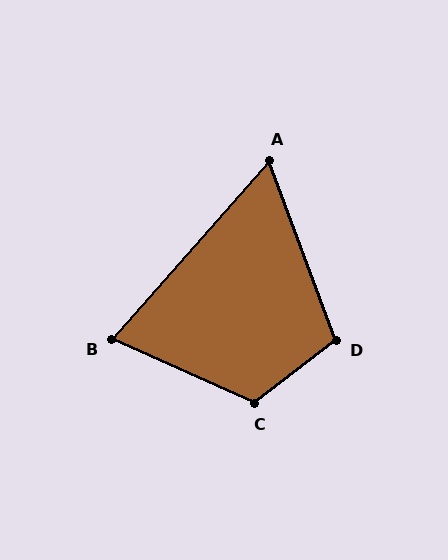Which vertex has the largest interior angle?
C, at approximately 118 degrees.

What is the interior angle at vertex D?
Approximately 107 degrees (obtuse).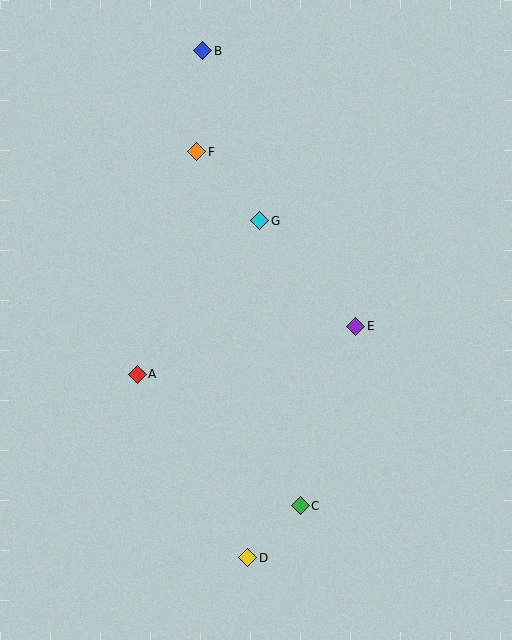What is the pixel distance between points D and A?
The distance between D and A is 214 pixels.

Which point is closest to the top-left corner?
Point B is closest to the top-left corner.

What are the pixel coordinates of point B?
Point B is at (203, 51).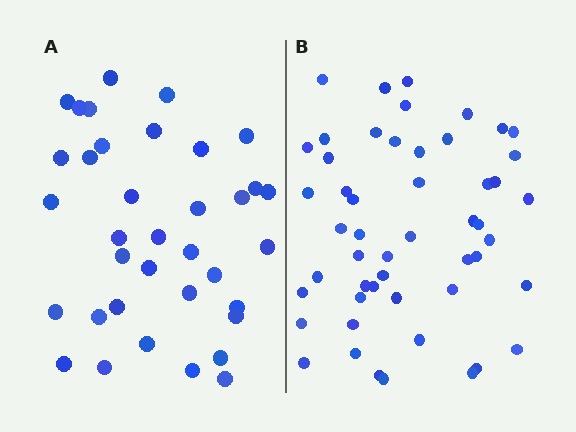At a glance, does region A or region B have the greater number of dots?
Region B (the right region) has more dots.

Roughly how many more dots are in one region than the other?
Region B has approximately 15 more dots than region A.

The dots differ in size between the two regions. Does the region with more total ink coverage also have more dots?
No. Region A has more total ink coverage because its dots are larger, but region B actually contains more individual dots. Total area can be misleading — the number of items is what matters here.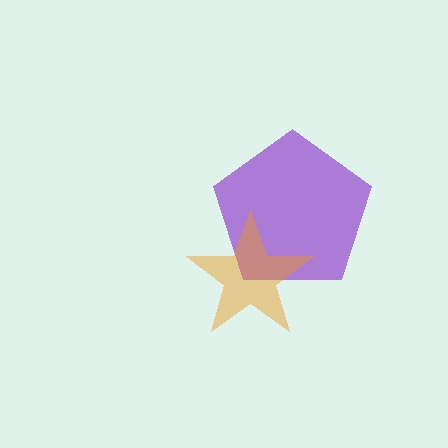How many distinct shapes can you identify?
There are 2 distinct shapes: a purple pentagon, an orange star.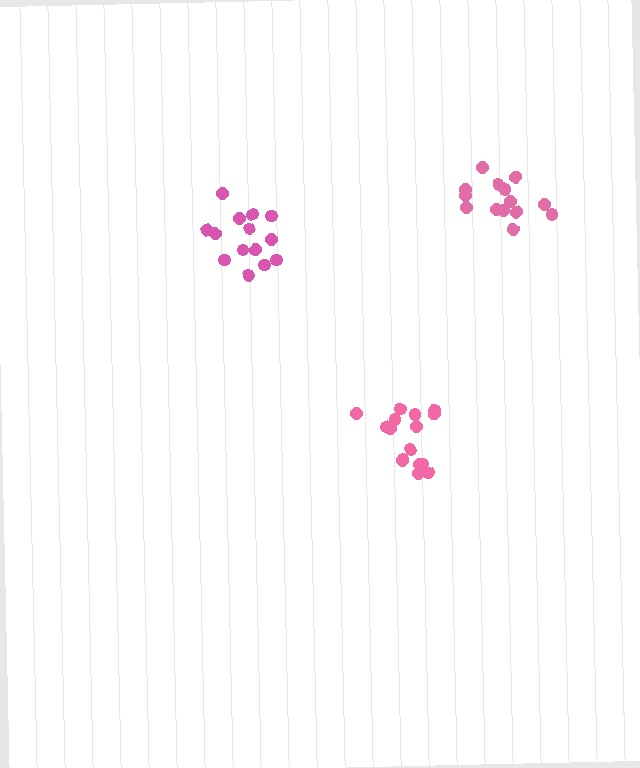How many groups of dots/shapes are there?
There are 3 groups.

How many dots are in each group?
Group 1: 16 dots, Group 2: 14 dots, Group 3: 14 dots (44 total).